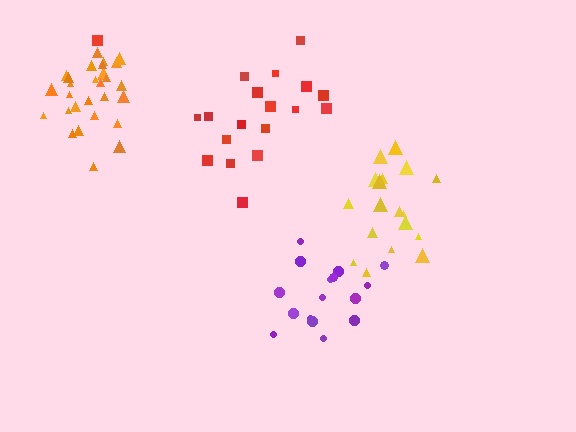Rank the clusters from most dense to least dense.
orange, yellow, purple, red.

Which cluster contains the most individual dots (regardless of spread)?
Orange (28).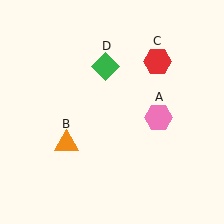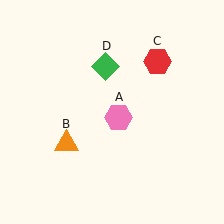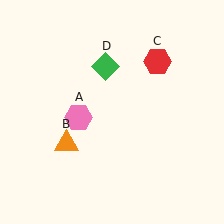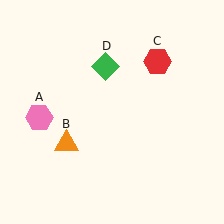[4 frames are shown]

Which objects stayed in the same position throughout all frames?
Orange triangle (object B) and red hexagon (object C) and green diamond (object D) remained stationary.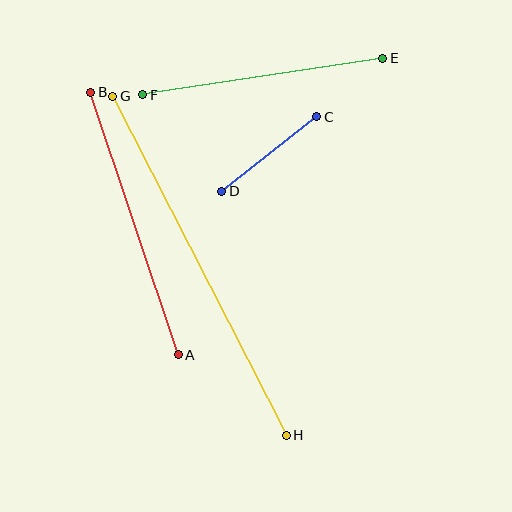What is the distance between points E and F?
The distance is approximately 243 pixels.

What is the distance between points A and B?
The distance is approximately 276 pixels.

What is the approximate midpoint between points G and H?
The midpoint is at approximately (199, 266) pixels.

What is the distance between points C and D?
The distance is approximately 121 pixels.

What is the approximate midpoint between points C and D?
The midpoint is at approximately (269, 154) pixels.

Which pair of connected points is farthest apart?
Points G and H are farthest apart.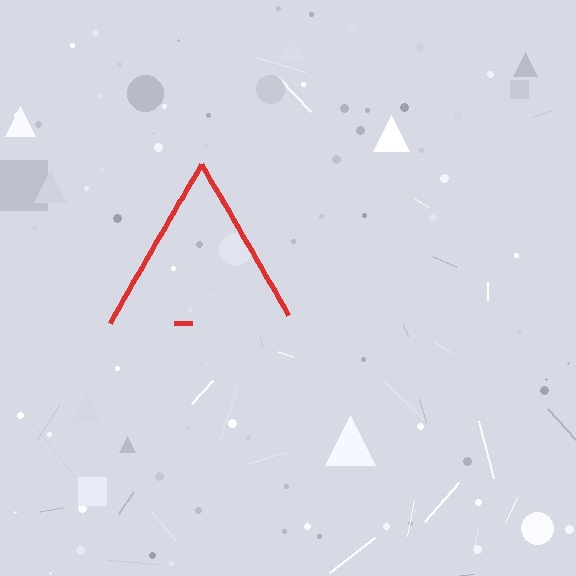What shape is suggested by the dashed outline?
The dashed outline suggests a triangle.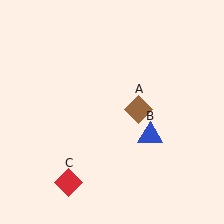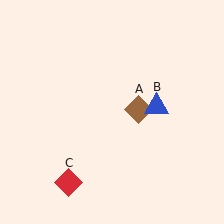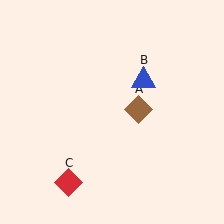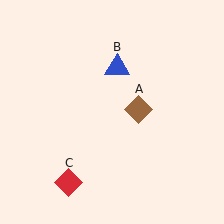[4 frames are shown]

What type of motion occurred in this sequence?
The blue triangle (object B) rotated counterclockwise around the center of the scene.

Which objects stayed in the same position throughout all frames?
Brown diamond (object A) and red diamond (object C) remained stationary.